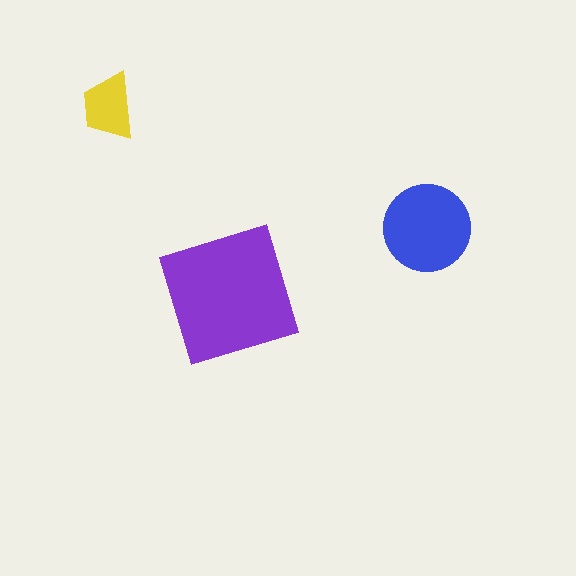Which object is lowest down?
The purple square is bottommost.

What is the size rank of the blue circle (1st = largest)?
2nd.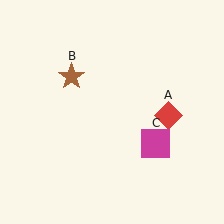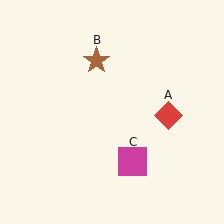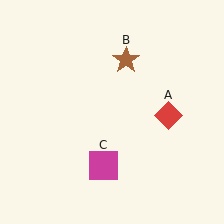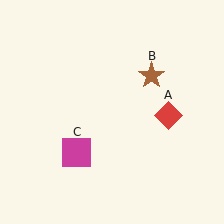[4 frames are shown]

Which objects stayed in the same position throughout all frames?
Red diamond (object A) remained stationary.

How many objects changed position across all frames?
2 objects changed position: brown star (object B), magenta square (object C).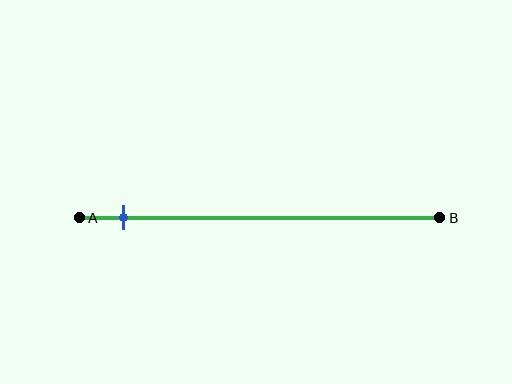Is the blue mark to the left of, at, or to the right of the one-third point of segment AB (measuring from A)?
The blue mark is to the left of the one-third point of segment AB.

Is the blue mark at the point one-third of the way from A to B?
No, the mark is at about 10% from A, not at the 33% one-third point.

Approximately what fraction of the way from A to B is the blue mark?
The blue mark is approximately 10% of the way from A to B.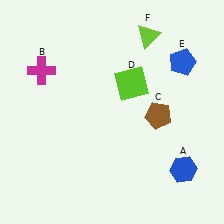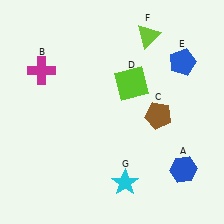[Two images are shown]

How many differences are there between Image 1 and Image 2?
There is 1 difference between the two images.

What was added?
A cyan star (G) was added in Image 2.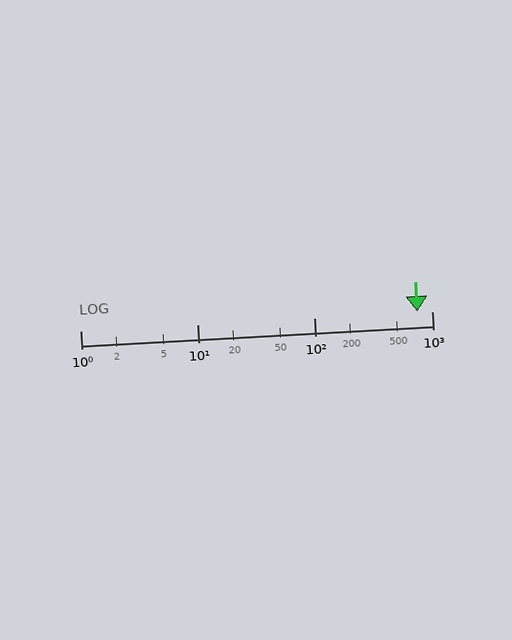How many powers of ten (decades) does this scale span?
The scale spans 3 decades, from 1 to 1000.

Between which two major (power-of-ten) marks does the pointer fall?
The pointer is between 100 and 1000.